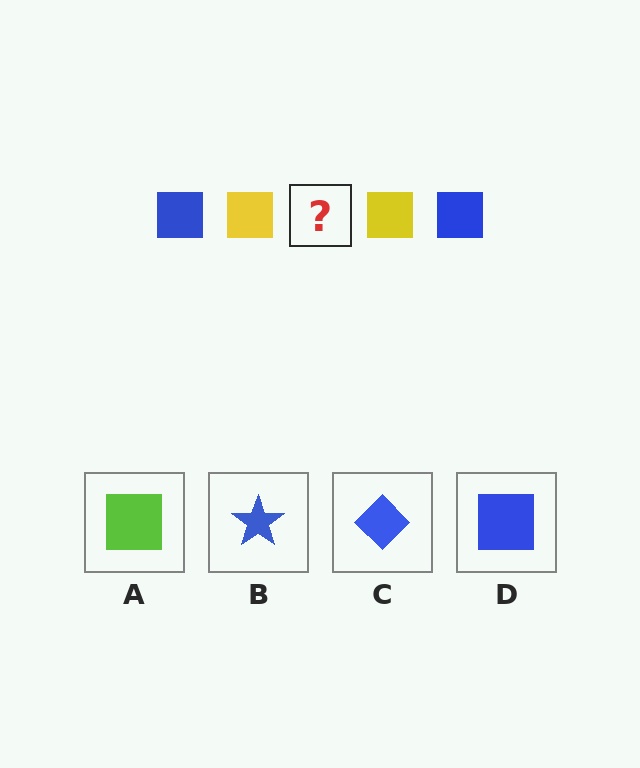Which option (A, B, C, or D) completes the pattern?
D.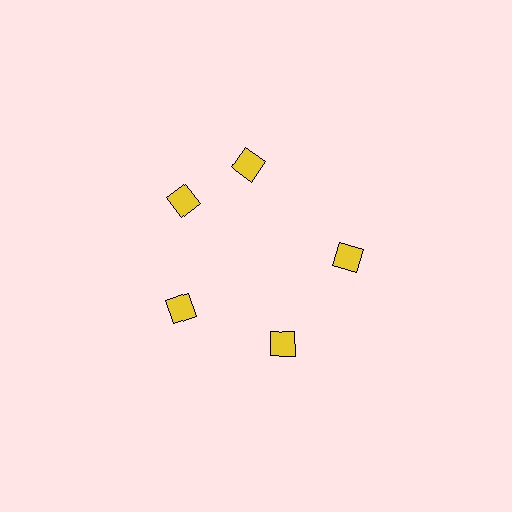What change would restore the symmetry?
The symmetry would be restored by rotating it back into even spacing with its neighbors so that all 5 diamonds sit at equal angles and equal distance from the center.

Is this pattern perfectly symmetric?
No. The 5 yellow diamonds are arranged in a ring, but one element near the 1 o'clock position is rotated out of alignment along the ring, breaking the 5-fold rotational symmetry.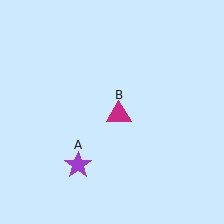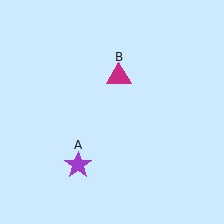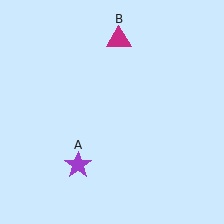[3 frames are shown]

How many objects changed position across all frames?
1 object changed position: magenta triangle (object B).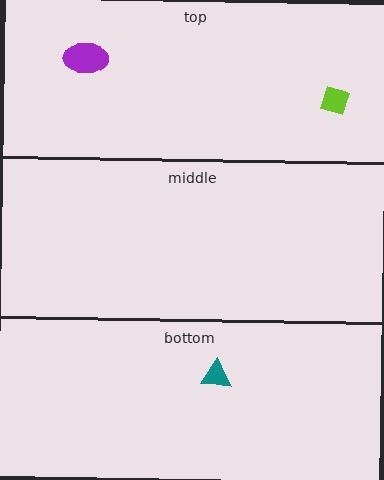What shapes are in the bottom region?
The teal triangle.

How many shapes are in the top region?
2.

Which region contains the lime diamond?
The top region.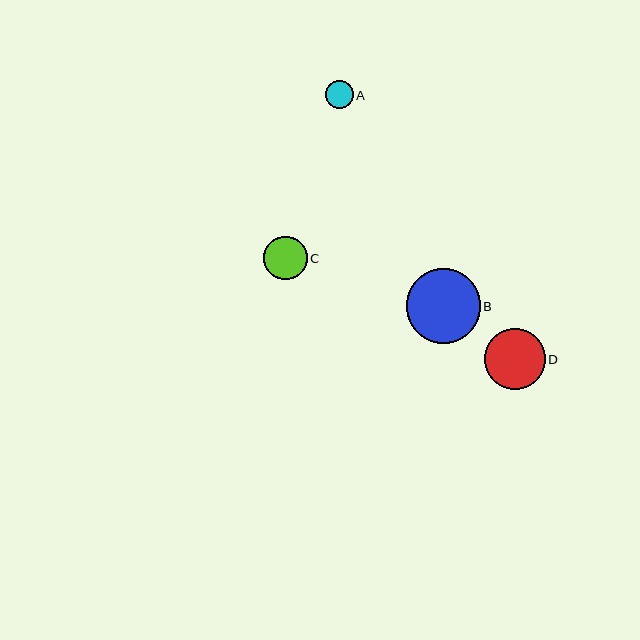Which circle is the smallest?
Circle A is the smallest with a size of approximately 28 pixels.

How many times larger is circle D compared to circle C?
Circle D is approximately 1.4 times the size of circle C.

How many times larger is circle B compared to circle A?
Circle B is approximately 2.7 times the size of circle A.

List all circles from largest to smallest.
From largest to smallest: B, D, C, A.